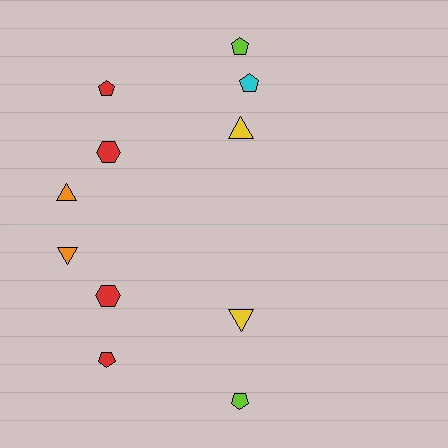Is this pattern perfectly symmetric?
No, the pattern is not perfectly symmetric. A cyan pentagon is missing from the bottom side.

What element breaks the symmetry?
A cyan pentagon is missing from the bottom side.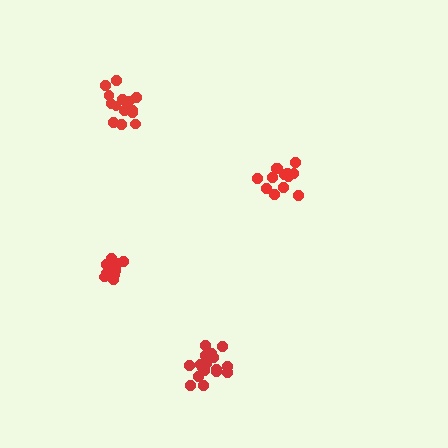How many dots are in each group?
Group 1: 11 dots, Group 2: 13 dots, Group 3: 17 dots, Group 4: 14 dots (55 total).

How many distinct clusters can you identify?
There are 4 distinct clusters.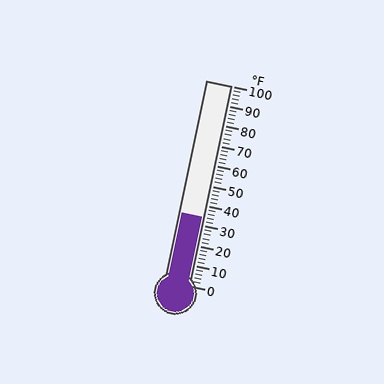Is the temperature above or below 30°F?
The temperature is above 30°F.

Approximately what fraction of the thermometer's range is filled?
The thermometer is filled to approximately 35% of its range.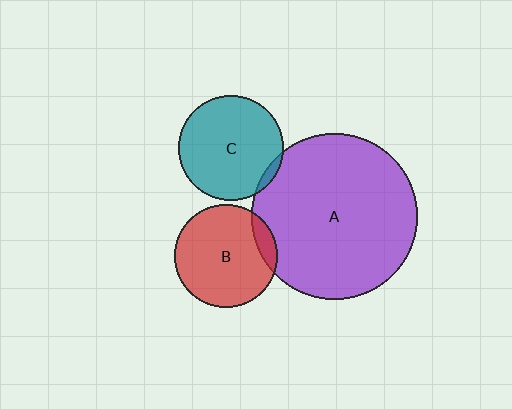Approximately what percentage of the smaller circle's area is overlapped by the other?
Approximately 10%.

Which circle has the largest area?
Circle A (purple).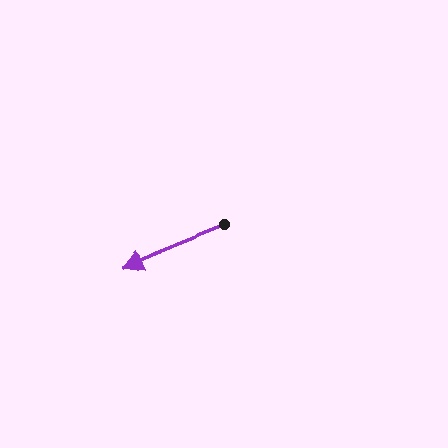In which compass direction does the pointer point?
Southwest.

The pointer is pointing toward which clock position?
Roughly 8 o'clock.